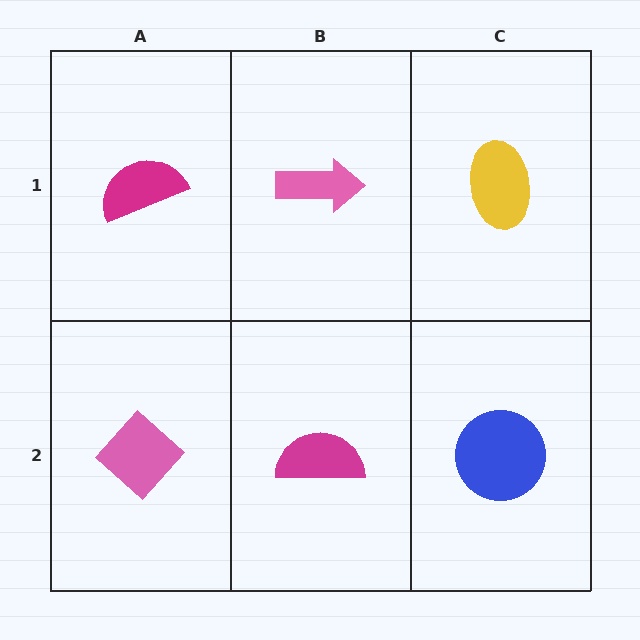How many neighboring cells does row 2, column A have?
2.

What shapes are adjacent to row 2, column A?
A magenta semicircle (row 1, column A), a magenta semicircle (row 2, column B).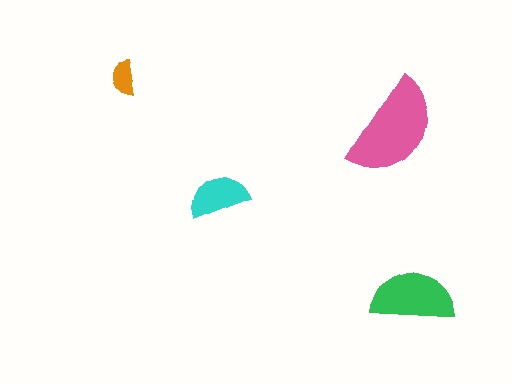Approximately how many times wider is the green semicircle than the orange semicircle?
About 2.5 times wider.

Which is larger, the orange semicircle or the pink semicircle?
The pink one.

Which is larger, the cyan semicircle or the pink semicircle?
The pink one.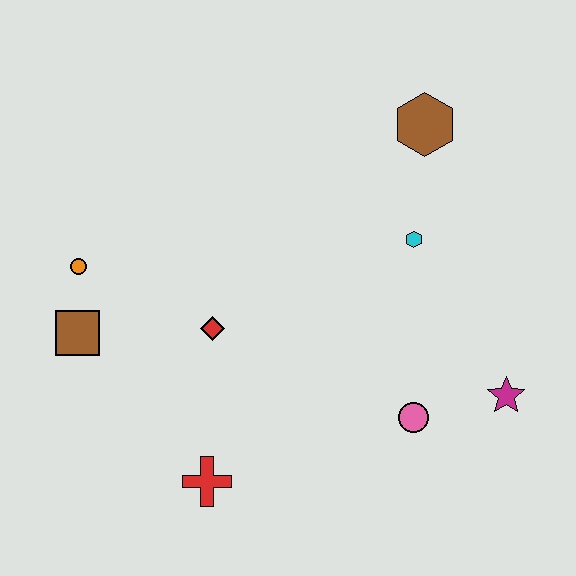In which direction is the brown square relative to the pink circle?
The brown square is to the left of the pink circle.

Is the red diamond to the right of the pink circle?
No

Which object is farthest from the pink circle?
The orange circle is farthest from the pink circle.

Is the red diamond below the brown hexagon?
Yes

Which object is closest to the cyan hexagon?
The brown hexagon is closest to the cyan hexagon.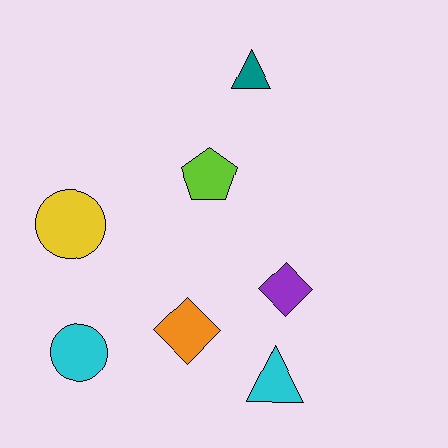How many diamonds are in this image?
There are 2 diamonds.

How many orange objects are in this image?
There is 1 orange object.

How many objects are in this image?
There are 7 objects.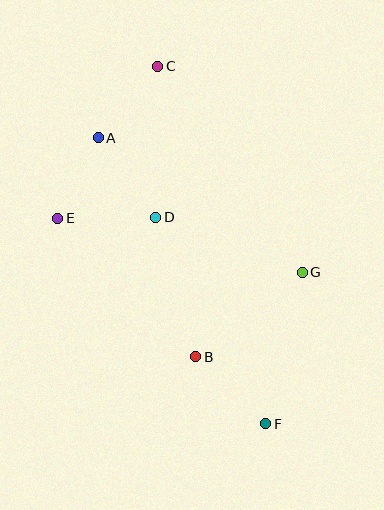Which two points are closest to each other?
Points A and E are closest to each other.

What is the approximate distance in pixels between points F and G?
The distance between F and G is approximately 156 pixels.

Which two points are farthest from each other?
Points C and F are farthest from each other.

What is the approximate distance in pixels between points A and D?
The distance between A and D is approximately 98 pixels.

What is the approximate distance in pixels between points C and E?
The distance between C and E is approximately 182 pixels.